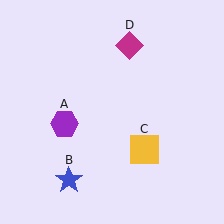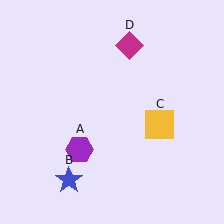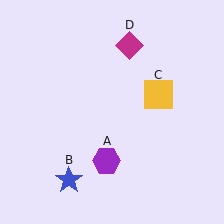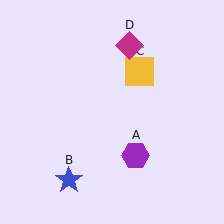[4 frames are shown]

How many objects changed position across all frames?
2 objects changed position: purple hexagon (object A), yellow square (object C).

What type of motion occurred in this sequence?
The purple hexagon (object A), yellow square (object C) rotated counterclockwise around the center of the scene.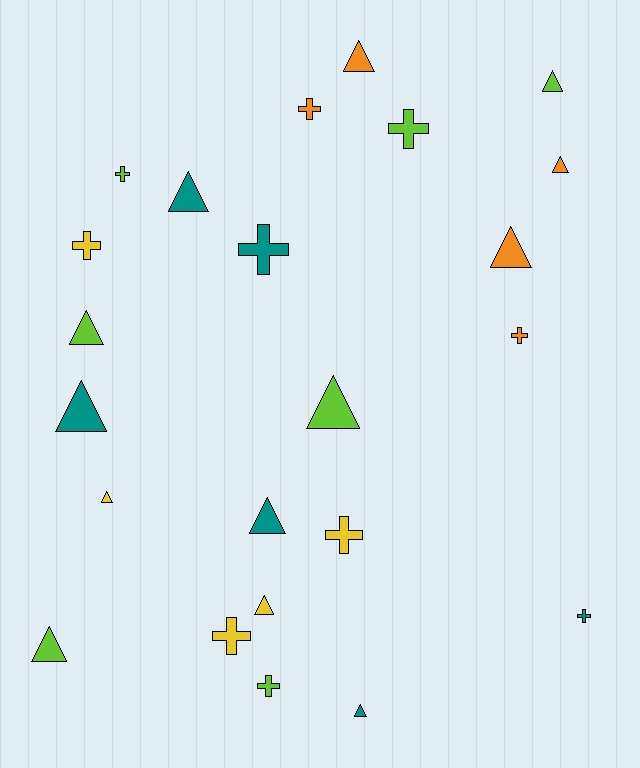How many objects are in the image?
There are 23 objects.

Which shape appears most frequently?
Triangle, with 13 objects.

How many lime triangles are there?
There are 4 lime triangles.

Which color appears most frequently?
Lime, with 7 objects.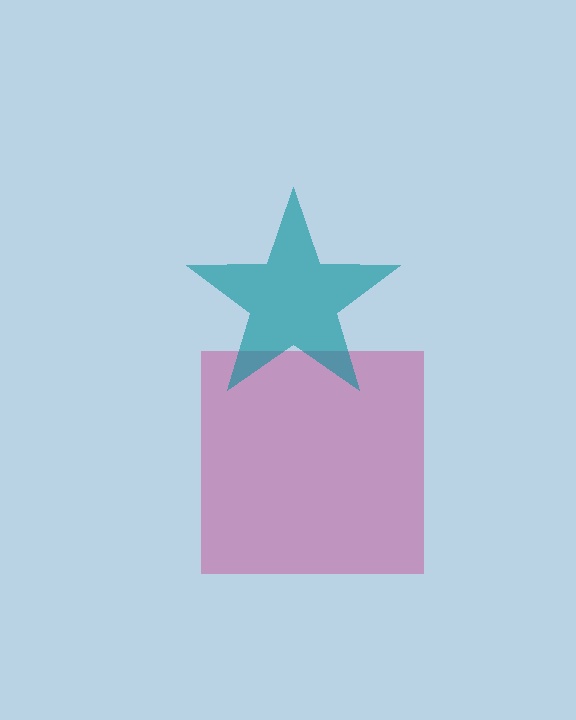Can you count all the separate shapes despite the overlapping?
Yes, there are 2 separate shapes.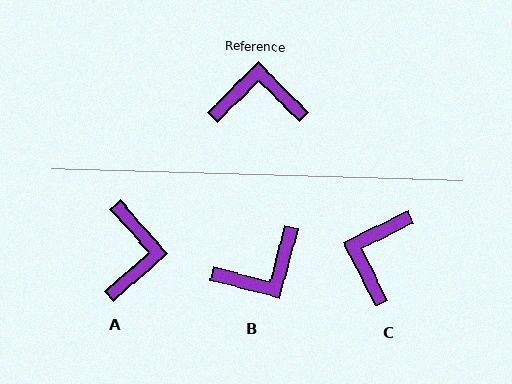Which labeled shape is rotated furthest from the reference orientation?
B, about 150 degrees away.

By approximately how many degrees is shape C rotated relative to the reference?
Approximately 71 degrees counter-clockwise.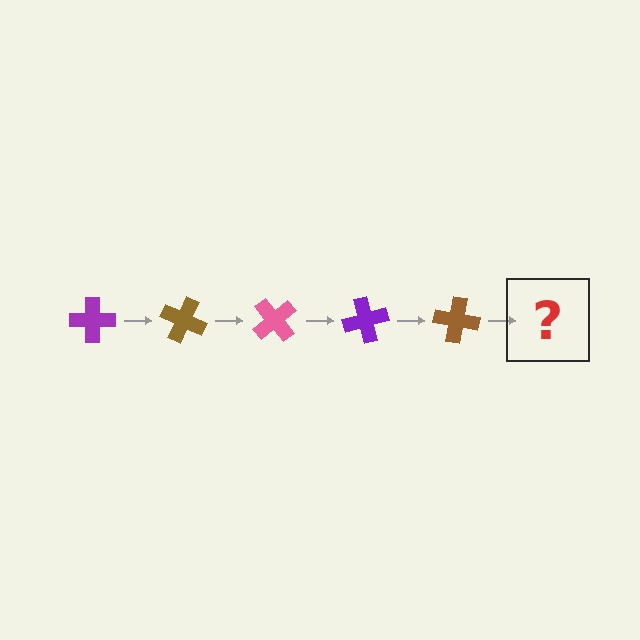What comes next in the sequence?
The next element should be a pink cross, rotated 125 degrees from the start.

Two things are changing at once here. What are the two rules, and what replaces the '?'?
The two rules are that it rotates 25 degrees each step and the color cycles through purple, brown, and pink. The '?' should be a pink cross, rotated 125 degrees from the start.